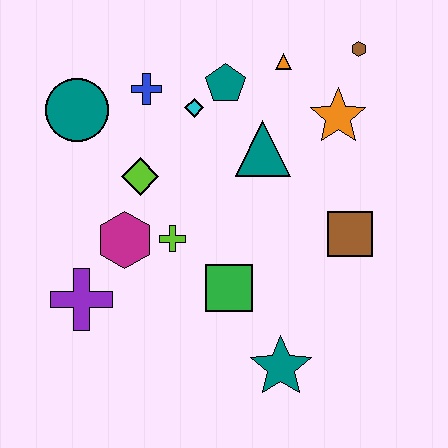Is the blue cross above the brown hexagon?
No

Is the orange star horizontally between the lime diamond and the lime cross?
No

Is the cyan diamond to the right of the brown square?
No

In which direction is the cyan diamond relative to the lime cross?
The cyan diamond is above the lime cross.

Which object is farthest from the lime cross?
The brown hexagon is farthest from the lime cross.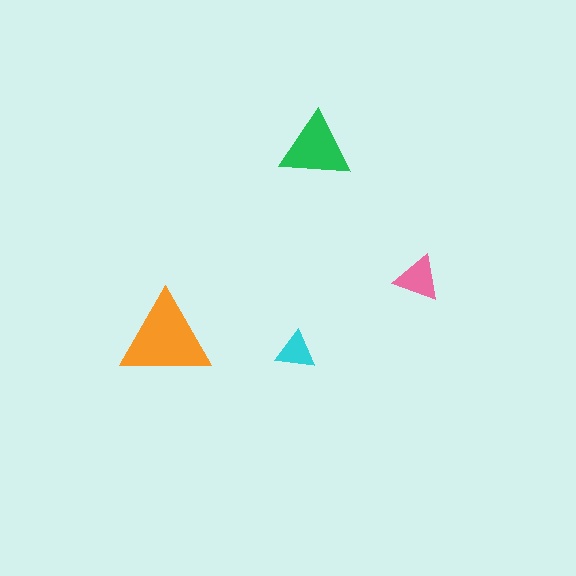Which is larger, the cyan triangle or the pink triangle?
The pink one.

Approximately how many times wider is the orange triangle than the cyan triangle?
About 2.5 times wider.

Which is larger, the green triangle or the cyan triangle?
The green one.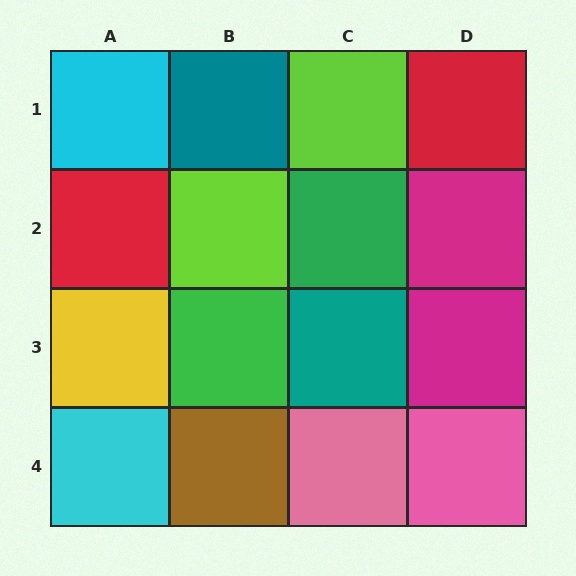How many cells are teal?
2 cells are teal.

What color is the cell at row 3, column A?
Yellow.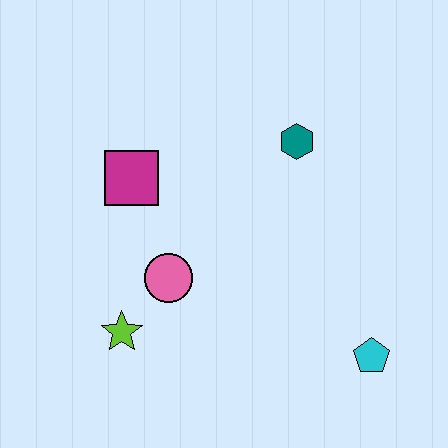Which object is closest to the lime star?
The pink circle is closest to the lime star.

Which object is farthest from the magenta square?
The cyan pentagon is farthest from the magenta square.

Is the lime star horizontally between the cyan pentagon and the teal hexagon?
No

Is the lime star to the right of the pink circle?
No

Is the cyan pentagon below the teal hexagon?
Yes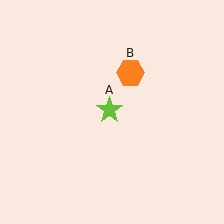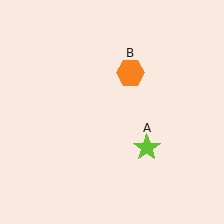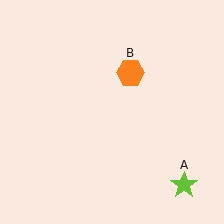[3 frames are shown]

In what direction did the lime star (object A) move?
The lime star (object A) moved down and to the right.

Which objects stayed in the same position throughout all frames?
Orange hexagon (object B) remained stationary.